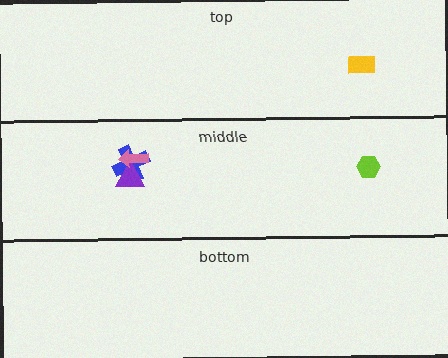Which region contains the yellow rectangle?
The top region.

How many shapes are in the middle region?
4.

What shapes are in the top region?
The yellow rectangle.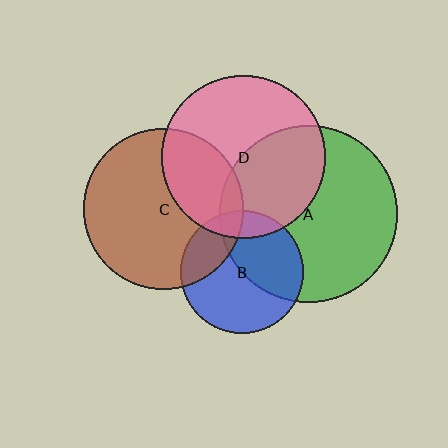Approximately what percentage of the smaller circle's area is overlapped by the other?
Approximately 5%.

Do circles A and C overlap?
Yes.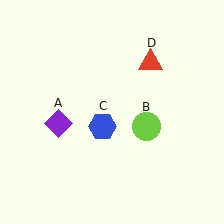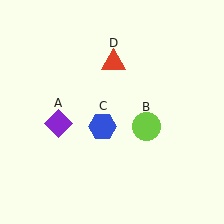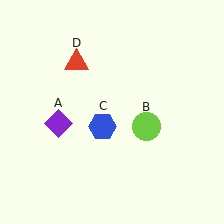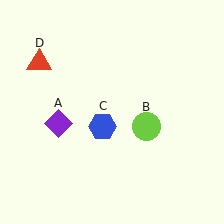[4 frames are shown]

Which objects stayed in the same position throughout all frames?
Purple diamond (object A) and lime circle (object B) and blue hexagon (object C) remained stationary.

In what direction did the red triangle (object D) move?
The red triangle (object D) moved left.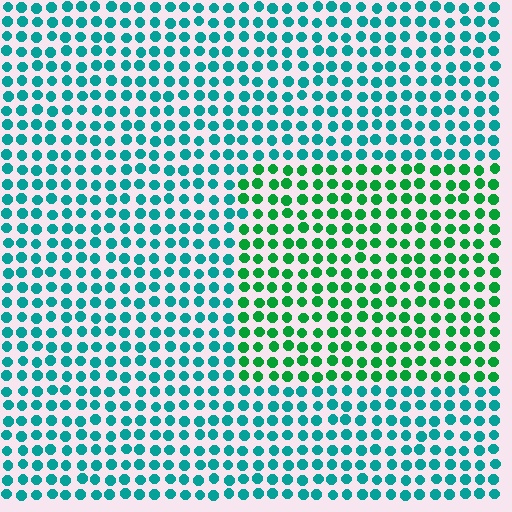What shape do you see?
I see a rectangle.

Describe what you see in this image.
The image is filled with small teal elements in a uniform arrangement. A rectangle-shaped region is visible where the elements are tinted to a slightly different hue, forming a subtle color boundary.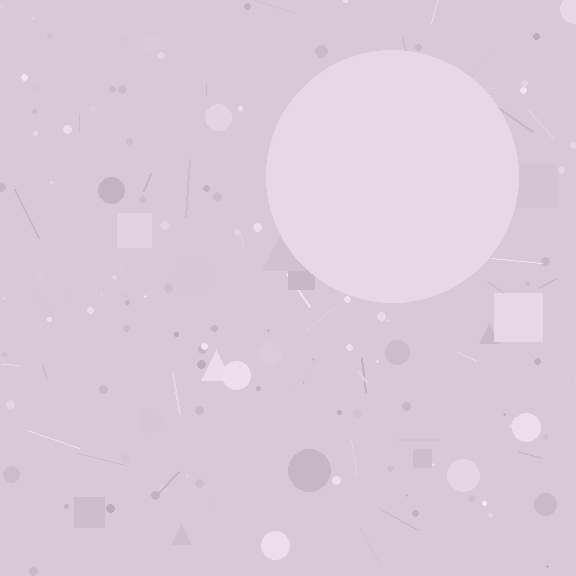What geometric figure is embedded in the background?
A circle is embedded in the background.